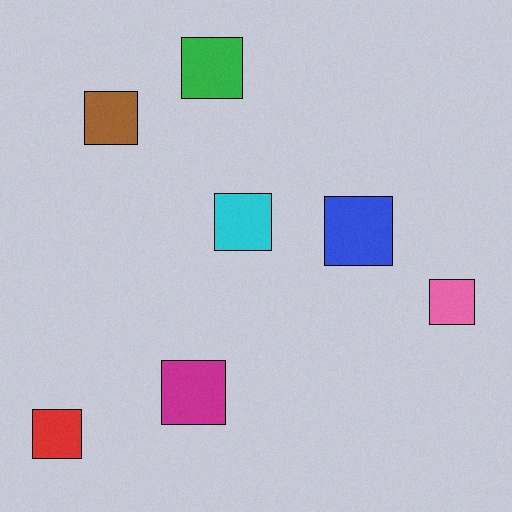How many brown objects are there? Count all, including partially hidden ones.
There is 1 brown object.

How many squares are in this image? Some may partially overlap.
There are 7 squares.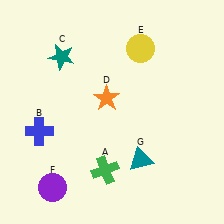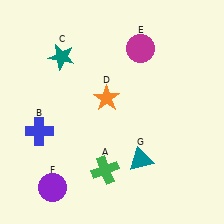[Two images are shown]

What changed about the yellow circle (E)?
In Image 1, E is yellow. In Image 2, it changed to magenta.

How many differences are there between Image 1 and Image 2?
There is 1 difference between the two images.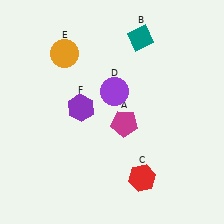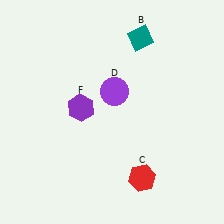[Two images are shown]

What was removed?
The magenta pentagon (A), the orange circle (E) were removed in Image 2.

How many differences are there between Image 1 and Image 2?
There are 2 differences between the two images.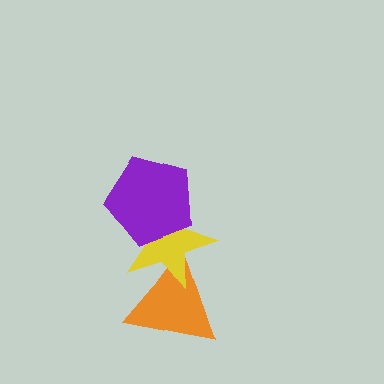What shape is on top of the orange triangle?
The yellow star is on top of the orange triangle.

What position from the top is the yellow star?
The yellow star is 2nd from the top.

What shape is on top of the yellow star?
The purple pentagon is on top of the yellow star.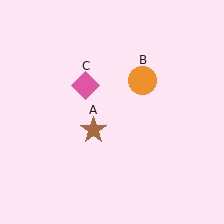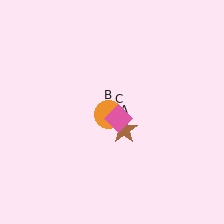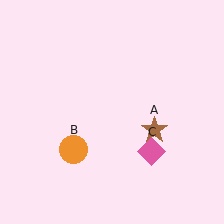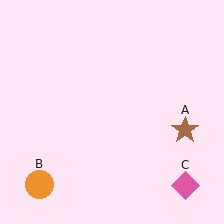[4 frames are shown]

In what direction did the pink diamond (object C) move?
The pink diamond (object C) moved down and to the right.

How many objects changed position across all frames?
3 objects changed position: brown star (object A), orange circle (object B), pink diamond (object C).